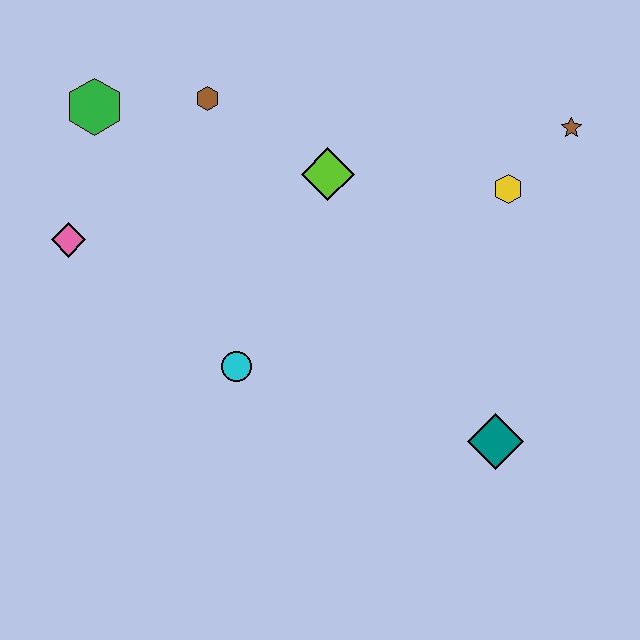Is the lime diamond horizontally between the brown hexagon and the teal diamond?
Yes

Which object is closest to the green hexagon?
The brown hexagon is closest to the green hexagon.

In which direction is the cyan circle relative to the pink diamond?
The cyan circle is to the right of the pink diamond.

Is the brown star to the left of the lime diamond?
No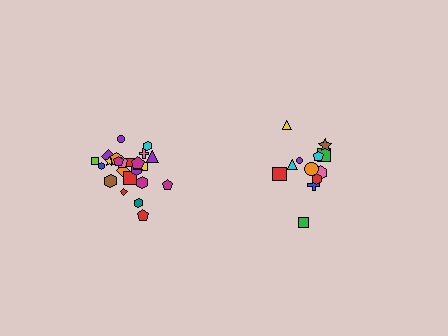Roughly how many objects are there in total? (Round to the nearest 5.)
Roughly 35 objects in total.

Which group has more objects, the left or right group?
The left group.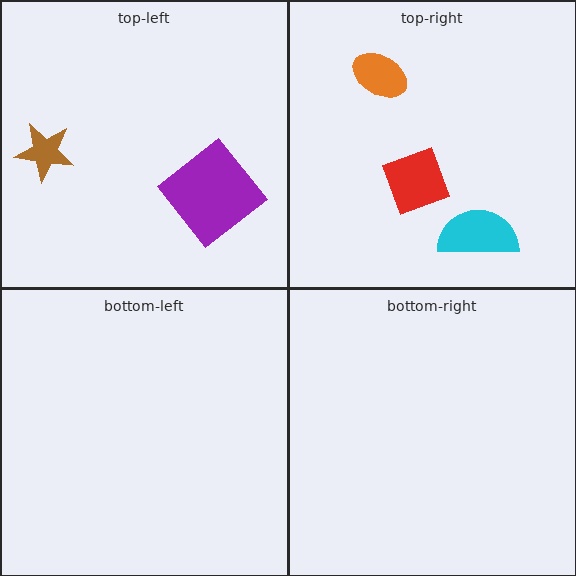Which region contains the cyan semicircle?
The top-right region.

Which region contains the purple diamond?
The top-left region.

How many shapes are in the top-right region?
3.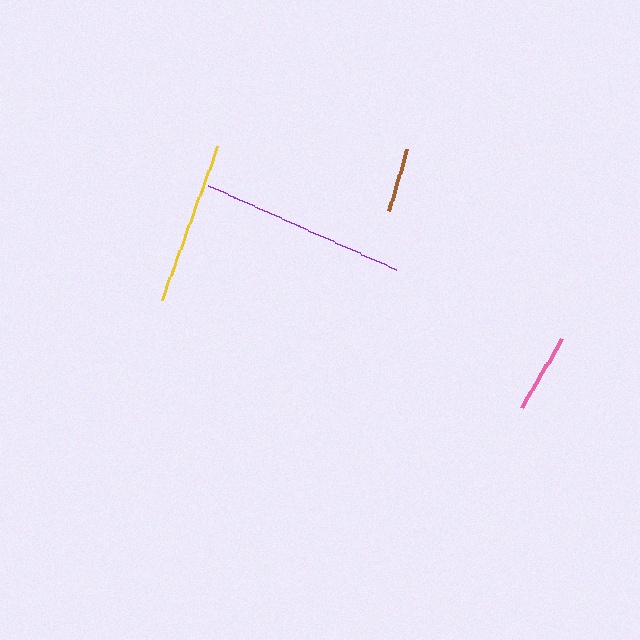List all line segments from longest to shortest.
From longest to shortest: purple, yellow, pink, brown.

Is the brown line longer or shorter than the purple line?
The purple line is longer than the brown line.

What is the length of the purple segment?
The purple segment is approximately 205 pixels long.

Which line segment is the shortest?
The brown line is the shortest at approximately 64 pixels.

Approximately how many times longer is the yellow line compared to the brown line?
The yellow line is approximately 2.6 times the length of the brown line.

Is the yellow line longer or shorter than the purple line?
The purple line is longer than the yellow line.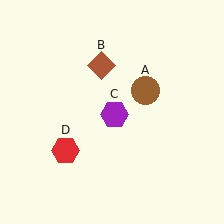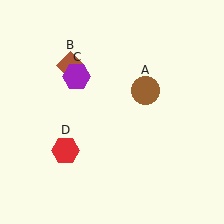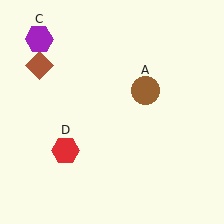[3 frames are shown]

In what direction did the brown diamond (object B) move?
The brown diamond (object B) moved left.